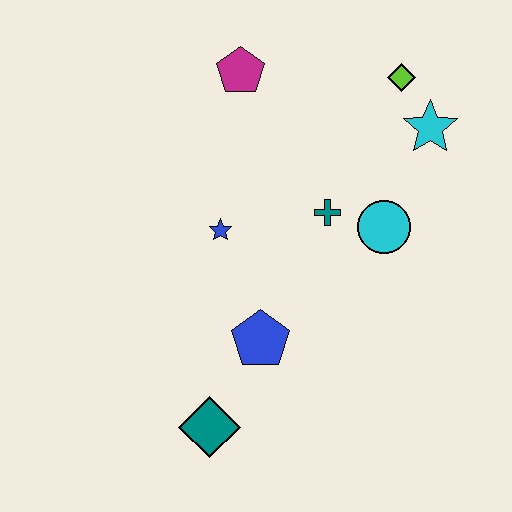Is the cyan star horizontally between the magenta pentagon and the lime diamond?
No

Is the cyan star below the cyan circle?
No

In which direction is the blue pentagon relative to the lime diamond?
The blue pentagon is below the lime diamond.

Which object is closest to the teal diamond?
The blue pentagon is closest to the teal diamond.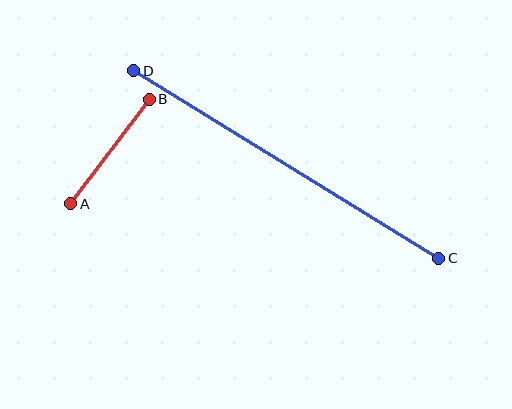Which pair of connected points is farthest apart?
Points C and D are farthest apart.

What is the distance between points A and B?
The distance is approximately 131 pixels.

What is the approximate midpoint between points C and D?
The midpoint is at approximately (286, 165) pixels.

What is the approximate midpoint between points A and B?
The midpoint is at approximately (110, 152) pixels.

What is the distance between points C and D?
The distance is approximately 358 pixels.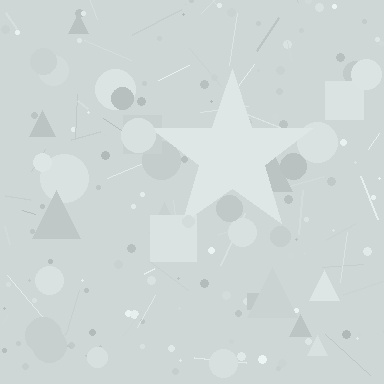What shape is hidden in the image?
A star is hidden in the image.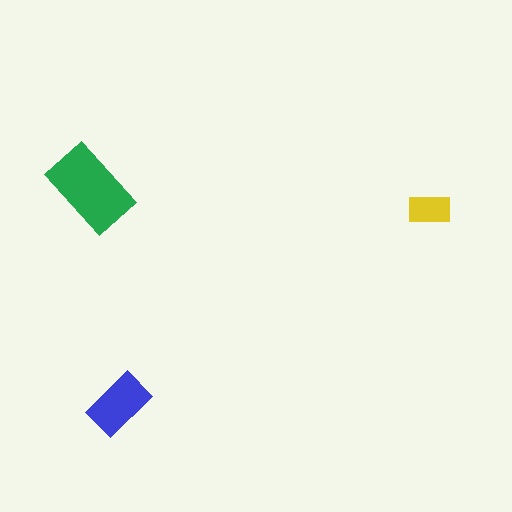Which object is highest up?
The green rectangle is topmost.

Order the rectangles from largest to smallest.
the green one, the blue one, the yellow one.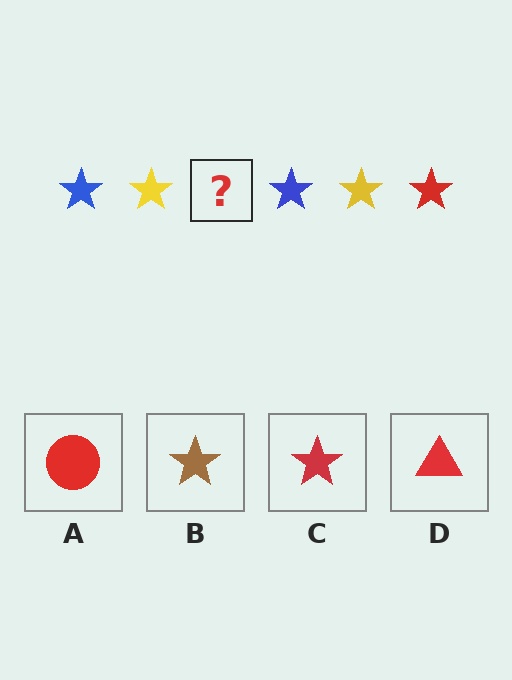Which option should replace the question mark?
Option C.